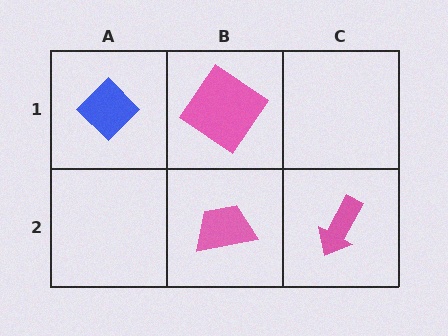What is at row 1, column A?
A blue diamond.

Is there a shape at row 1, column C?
No, that cell is empty.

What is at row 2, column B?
A pink trapezoid.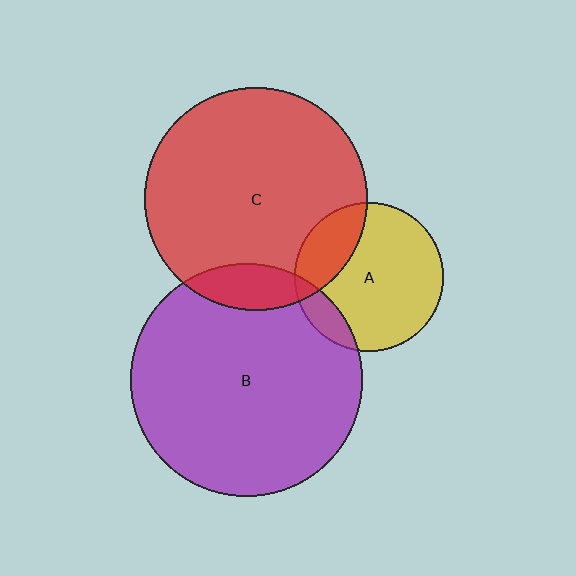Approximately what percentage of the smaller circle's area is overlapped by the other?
Approximately 10%.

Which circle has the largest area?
Circle B (purple).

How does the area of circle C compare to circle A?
Approximately 2.2 times.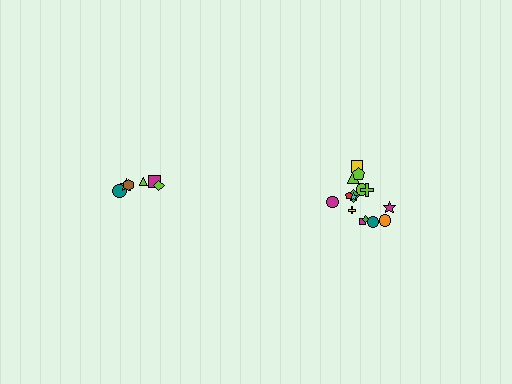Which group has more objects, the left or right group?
The right group.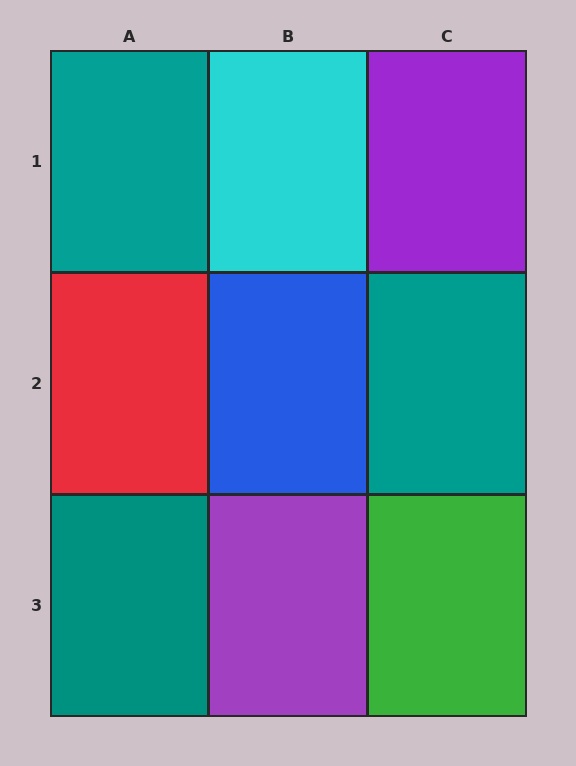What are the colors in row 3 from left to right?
Teal, purple, green.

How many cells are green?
1 cell is green.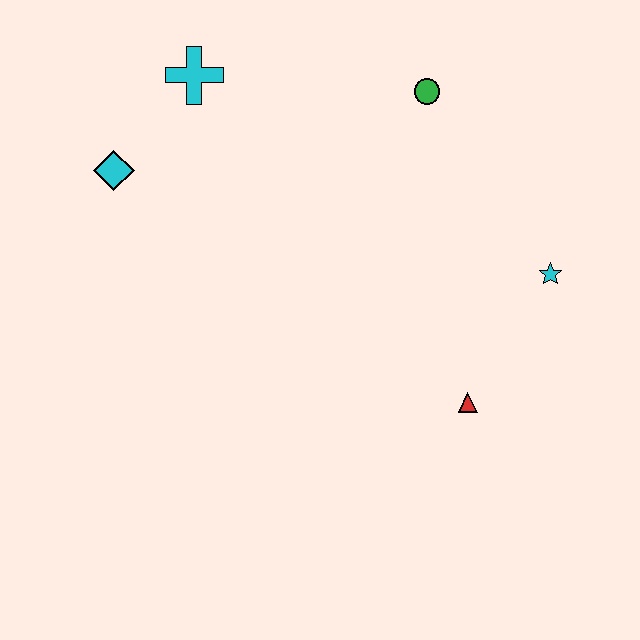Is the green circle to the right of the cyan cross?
Yes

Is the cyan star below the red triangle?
No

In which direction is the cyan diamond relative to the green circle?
The cyan diamond is to the left of the green circle.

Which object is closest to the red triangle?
The cyan star is closest to the red triangle.